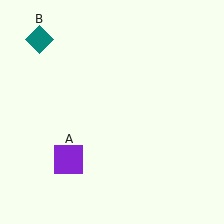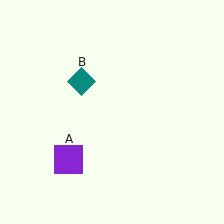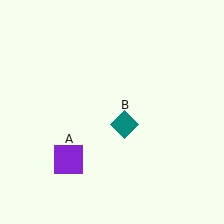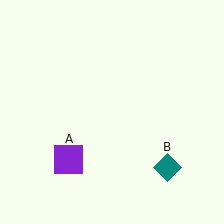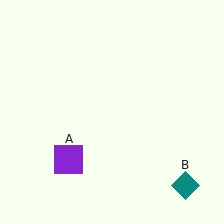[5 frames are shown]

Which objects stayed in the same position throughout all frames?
Purple square (object A) remained stationary.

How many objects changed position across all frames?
1 object changed position: teal diamond (object B).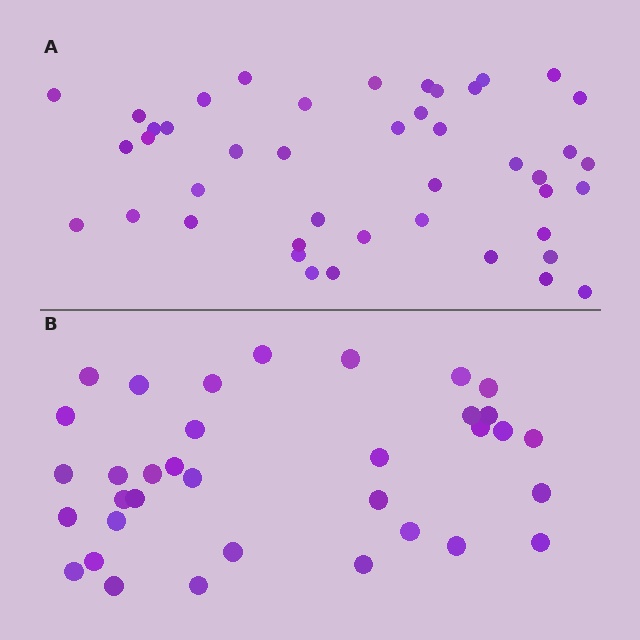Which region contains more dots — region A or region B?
Region A (the top region) has more dots.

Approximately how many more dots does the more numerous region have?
Region A has roughly 8 or so more dots than region B.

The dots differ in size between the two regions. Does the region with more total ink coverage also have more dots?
No. Region B has more total ink coverage because its dots are larger, but region A actually contains more individual dots. Total area can be misleading — the number of items is what matters here.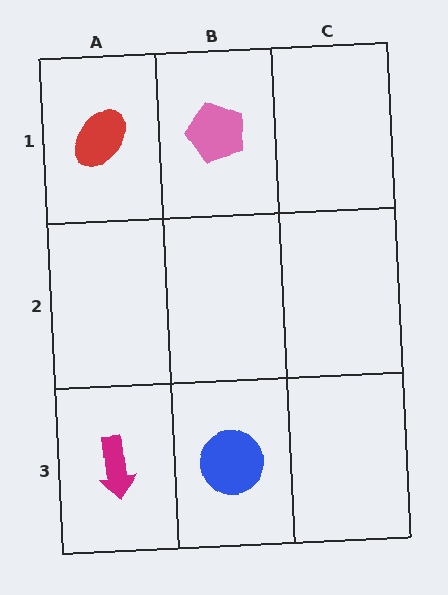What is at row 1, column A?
A red ellipse.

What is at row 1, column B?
A pink pentagon.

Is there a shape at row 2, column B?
No, that cell is empty.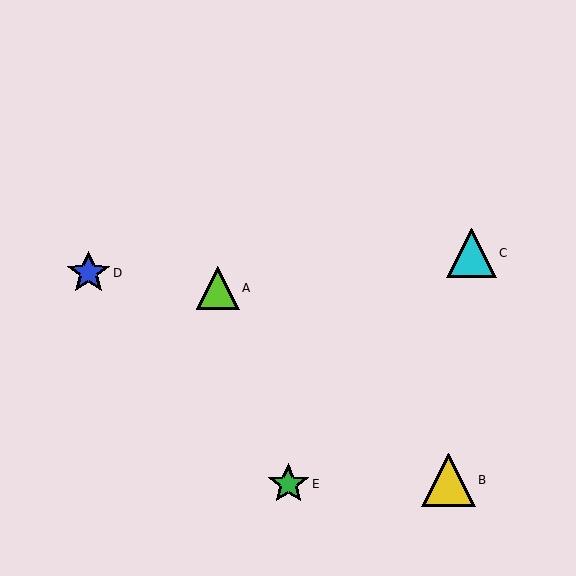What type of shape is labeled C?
Shape C is a cyan triangle.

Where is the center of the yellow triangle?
The center of the yellow triangle is at (449, 480).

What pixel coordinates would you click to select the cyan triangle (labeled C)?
Click at (471, 253) to select the cyan triangle C.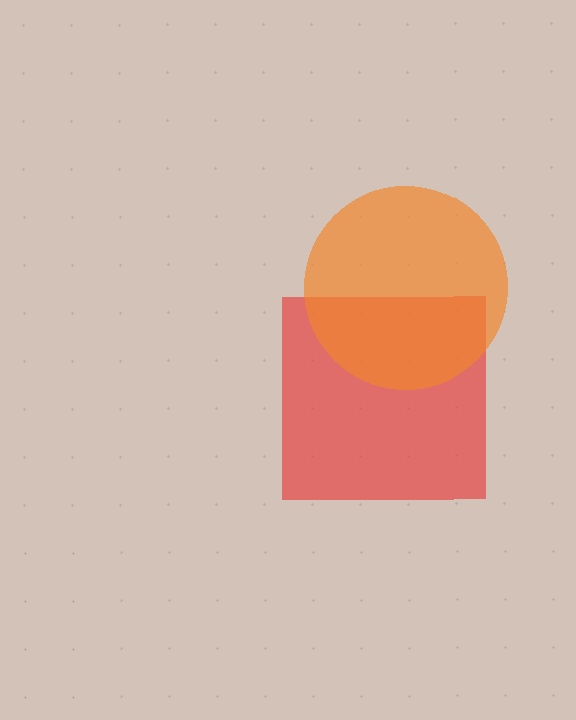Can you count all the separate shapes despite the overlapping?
Yes, there are 2 separate shapes.